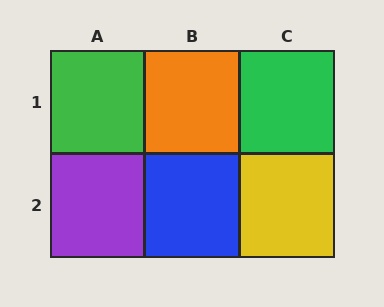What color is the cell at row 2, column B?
Blue.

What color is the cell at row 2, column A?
Purple.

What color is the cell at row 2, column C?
Yellow.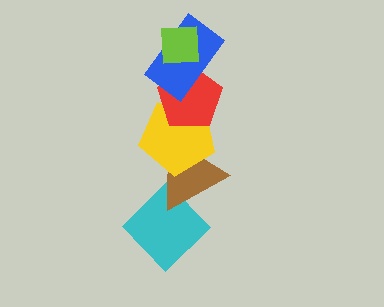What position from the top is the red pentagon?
The red pentagon is 3rd from the top.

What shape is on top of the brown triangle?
The yellow pentagon is on top of the brown triangle.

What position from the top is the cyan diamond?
The cyan diamond is 6th from the top.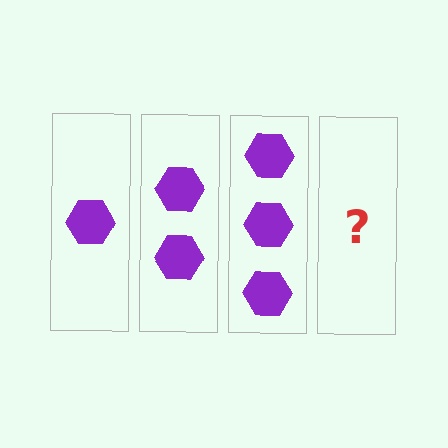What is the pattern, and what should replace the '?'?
The pattern is that each step adds one more hexagon. The '?' should be 4 hexagons.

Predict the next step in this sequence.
The next step is 4 hexagons.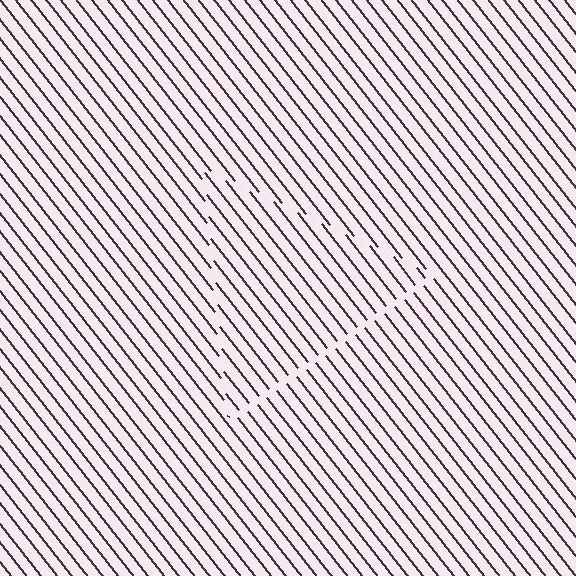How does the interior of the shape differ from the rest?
The interior of the shape contains the same grating, shifted by half a period — the contour is defined by the phase discontinuity where line-ends from the inner and outer gratings abut.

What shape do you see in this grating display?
An illusory triangle. The interior of the shape contains the same grating, shifted by half a period — the contour is defined by the phase discontinuity where line-ends from the inner and outer gratings abut.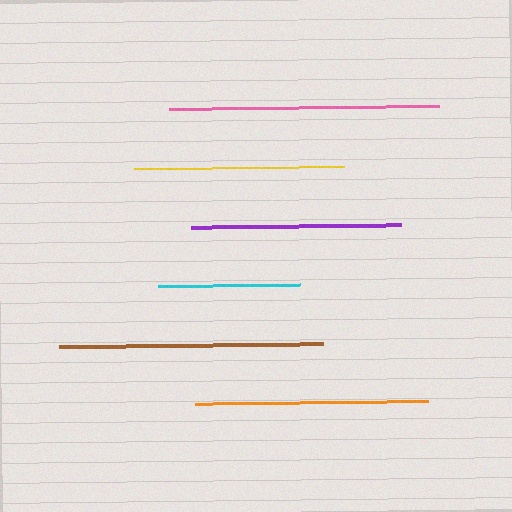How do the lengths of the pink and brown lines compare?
The pink and brown lines are approximately the same length.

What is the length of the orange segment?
The orange segment is approximately 233 pixels long.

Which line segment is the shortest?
The cyan line is the shortest at approximately 143 pixels.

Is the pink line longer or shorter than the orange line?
The pink line is longer than the orange line.